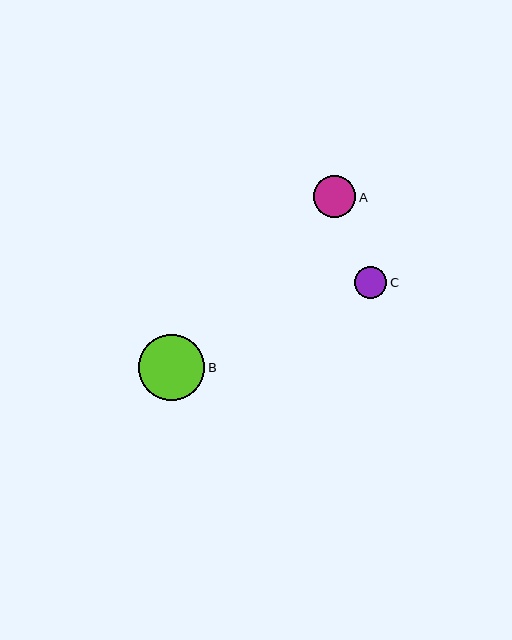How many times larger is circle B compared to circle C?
Circle B is approximately 2.1 times the size of circle C.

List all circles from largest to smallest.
From largest to smallest: B, A, C.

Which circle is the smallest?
Circle C is the smallest with a size of approximately 32 pixels.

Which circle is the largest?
Circle B is the largest with a size of approximately 66 pixels.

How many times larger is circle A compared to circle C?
Circle A is approximately 1.3 times the size of circle C.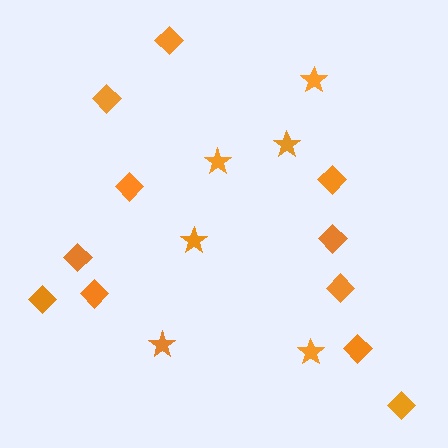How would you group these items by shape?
There are 2 groups: one group of diamonds (11) and one group of stars (6).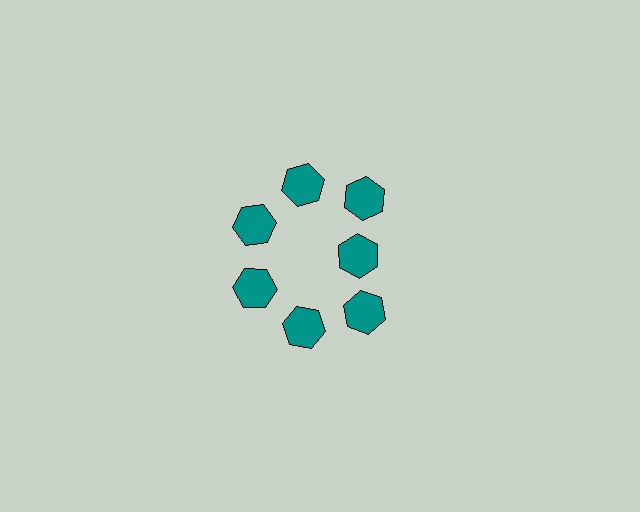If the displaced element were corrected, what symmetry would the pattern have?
It would have 7-fold rotational symmetry — the pattern would map onto itself every 51 degrees.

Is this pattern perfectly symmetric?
No. The 7 teal hexagons are arranged in a ring, but one element near the 3 o'clock position is pulled inward toward the center, breaking the 7-fold rotational symmetry.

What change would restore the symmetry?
The symmetry would be restored by moving it outward, back onto the ring so that all 7 hexagons sit at equal angles and equal distance from the center.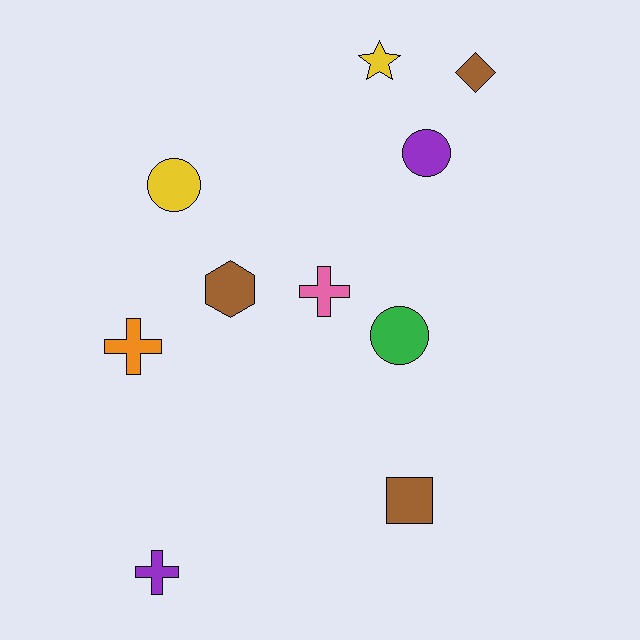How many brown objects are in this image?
There are 3 brown objects.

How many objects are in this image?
There are 10 objects.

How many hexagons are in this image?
There is 1 hexagon.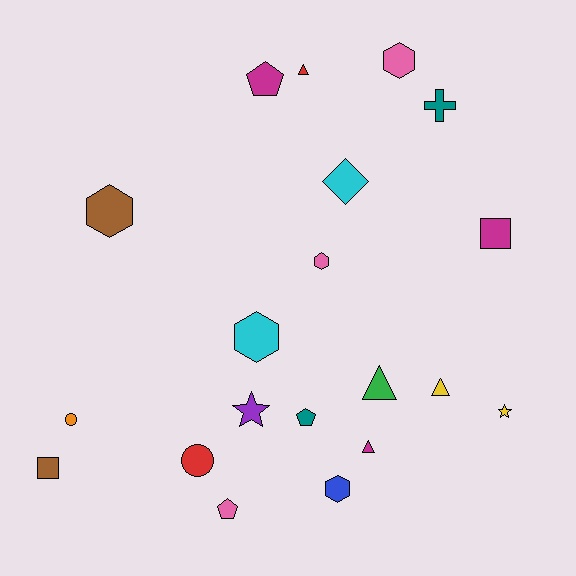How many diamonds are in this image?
There is 1 diamond.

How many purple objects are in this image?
There is 1 purple object.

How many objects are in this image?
There are 20 objects.